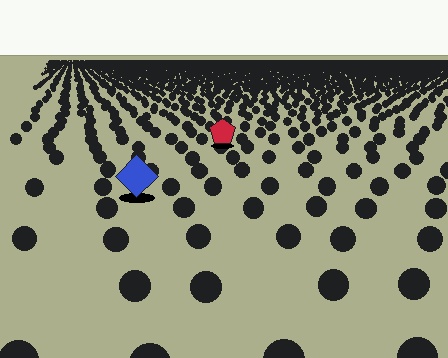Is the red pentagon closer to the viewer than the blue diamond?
No. The blue diamond is closer — you can tell from the texture gradient: the ground texture is coarser near it.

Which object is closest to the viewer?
The blue diamond is closest. The texture marks near it are larger and more spread out.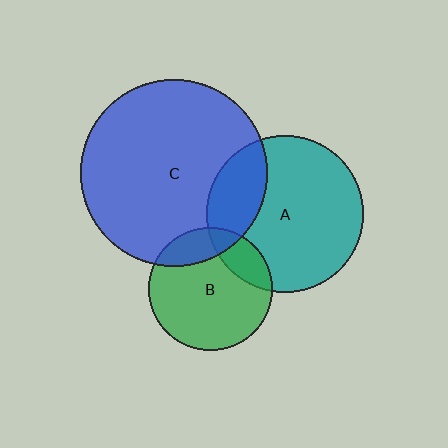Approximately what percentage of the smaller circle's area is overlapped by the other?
Approximately 20%.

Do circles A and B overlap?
Yes.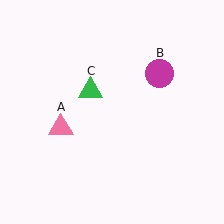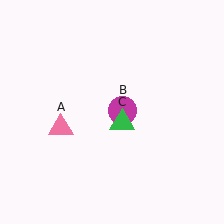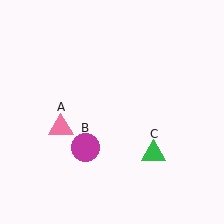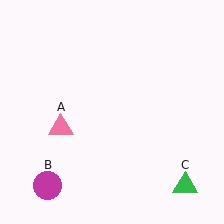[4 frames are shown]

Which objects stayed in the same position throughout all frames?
Pink triangle (object A) remained stationary.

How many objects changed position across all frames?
2 objects changed position: magenta circle (object B), green triangle (object C).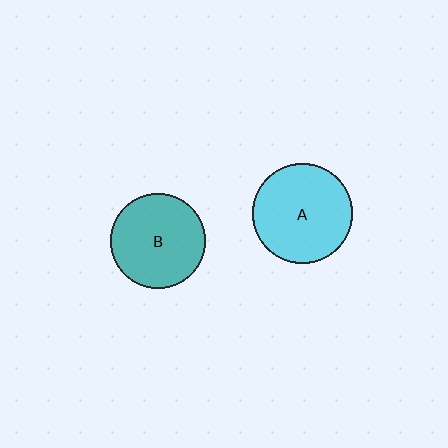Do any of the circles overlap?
No, none of the circles overlap.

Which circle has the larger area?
Circle A (cyan).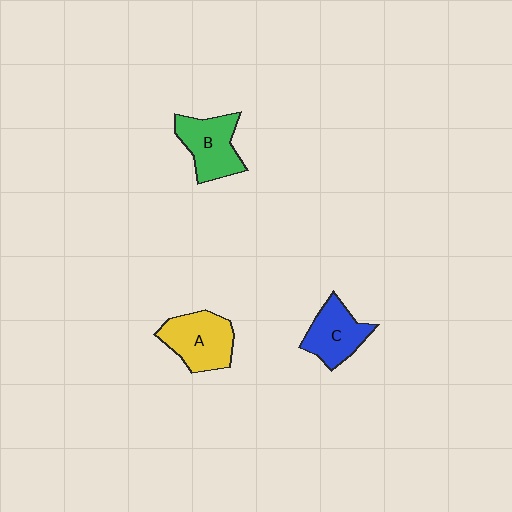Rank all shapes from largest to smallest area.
From largest to smallest: A (yellow), B (green), C (blue).